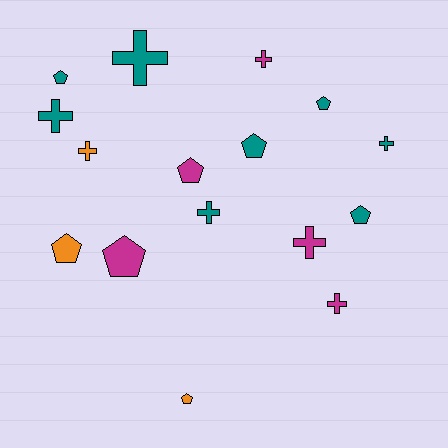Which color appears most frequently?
Teal, with 8 objects.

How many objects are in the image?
There are 16 objects.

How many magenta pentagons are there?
There are 2 magenta pentagons.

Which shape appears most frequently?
Pentagon, with 8 objects.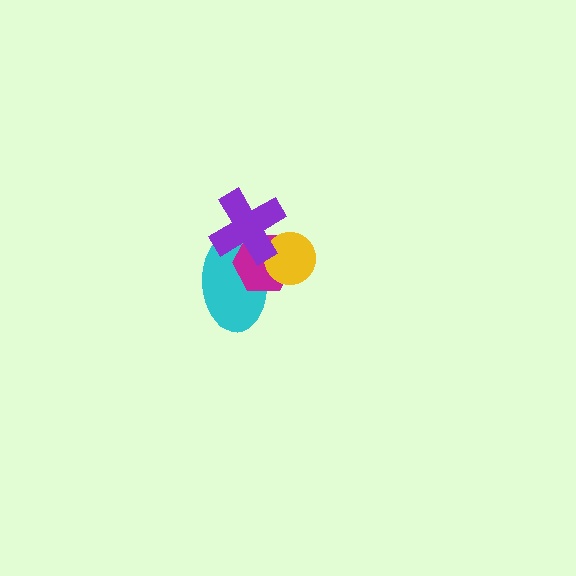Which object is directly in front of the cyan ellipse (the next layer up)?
The magenta hexagon is directly in front of the cyan ellipse.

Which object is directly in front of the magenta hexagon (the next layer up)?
The yellow circle is directly in front of the magenta hexagon.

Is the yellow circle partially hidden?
Yes, it is partially covered by another shape.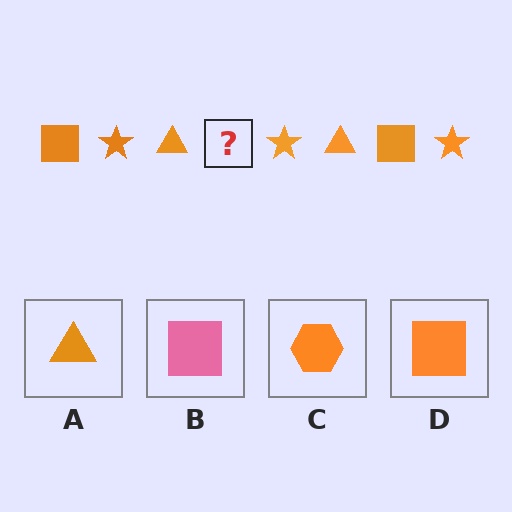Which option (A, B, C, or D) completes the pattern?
D.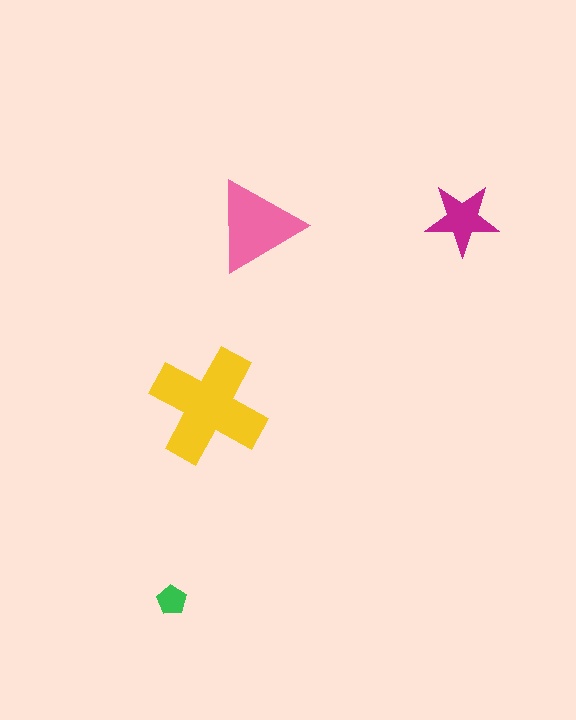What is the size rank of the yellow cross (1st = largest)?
1st.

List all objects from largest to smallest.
The yellow cross, the pink triangle, the magenta star, the green pentagon.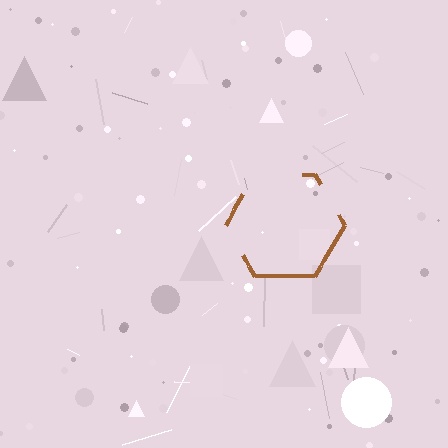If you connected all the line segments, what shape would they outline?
They would outline a hexagon.